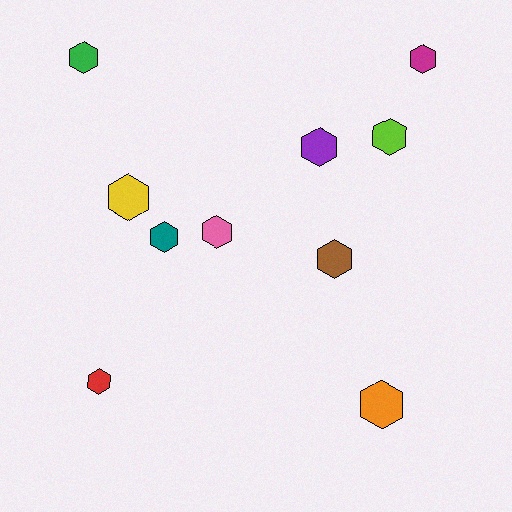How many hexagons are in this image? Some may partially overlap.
There are 10 hexagons.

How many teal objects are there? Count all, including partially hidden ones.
There is 1 teal object.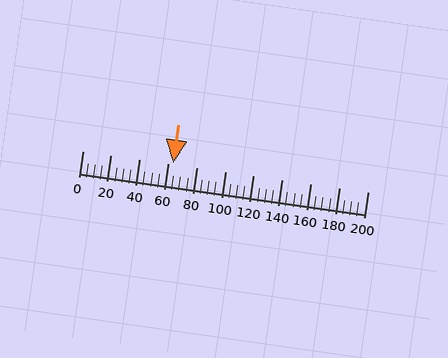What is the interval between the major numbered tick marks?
The major tick marks are spaced 20 units apart.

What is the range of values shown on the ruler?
The ruler shows values from 0 to 200.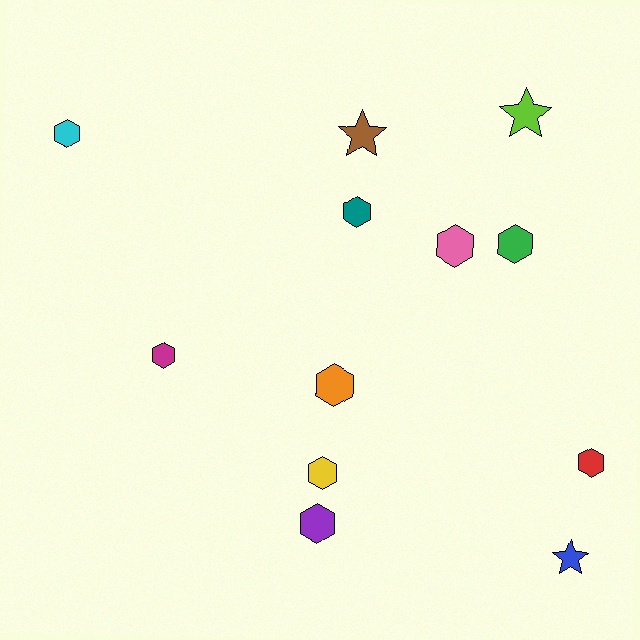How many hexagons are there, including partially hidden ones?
There are 9 hexagons.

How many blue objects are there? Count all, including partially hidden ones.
There is 1 blue object.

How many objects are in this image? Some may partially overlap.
There are 12 objects.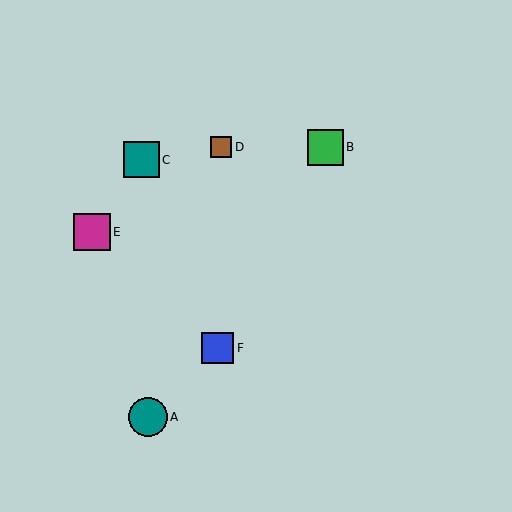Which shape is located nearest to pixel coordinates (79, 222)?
The magenta square (labeled E) at (92, 232) is nearest to that location.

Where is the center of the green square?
The center of the green square is at (325, 147).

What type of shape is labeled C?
Shape C is a teal square.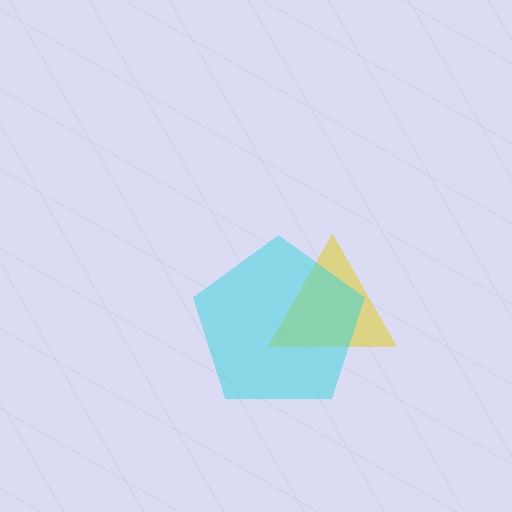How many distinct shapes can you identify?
There are 2 distinct shapes: a yellow triangle, a cyan pentagon.